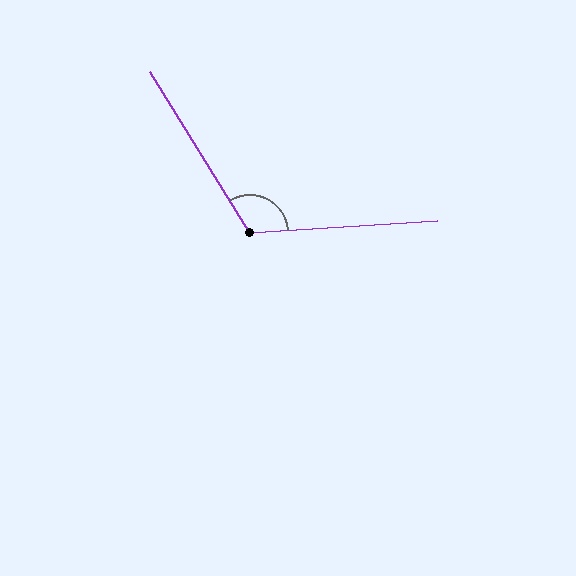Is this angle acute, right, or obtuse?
It is obtuse.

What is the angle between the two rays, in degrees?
Approximately 118 degrees.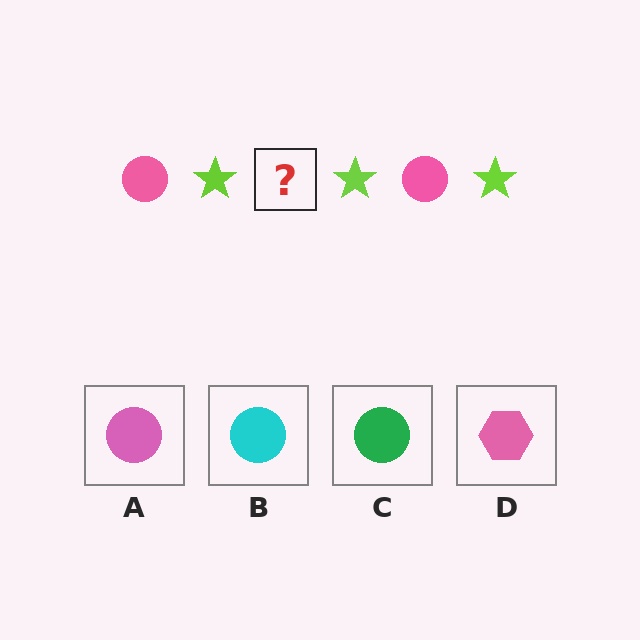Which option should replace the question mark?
Option A.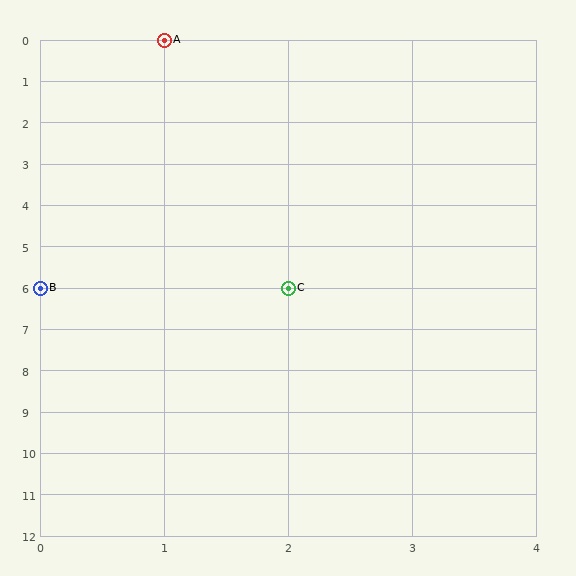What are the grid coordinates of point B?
Point B is at grid coordinates (0, 6).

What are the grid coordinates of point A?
Point A is at grid coordinates (1, 0).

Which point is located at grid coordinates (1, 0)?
Point A is at (1, 0).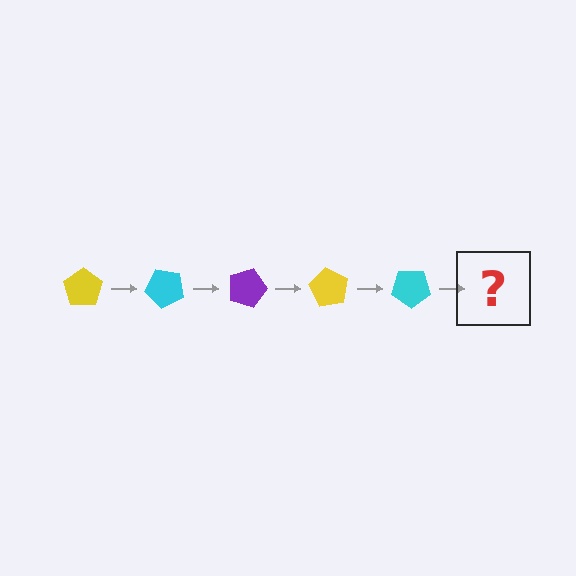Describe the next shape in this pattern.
It should be a purple pentagon, rotated 225 degrees from the start.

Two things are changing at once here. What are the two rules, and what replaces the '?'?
The two rules are that it rotates 45 degrees each step and the color cycles through yellow, cyan, and purple. The '?' should be a purple pentagon, rotated 225 degrees from the start.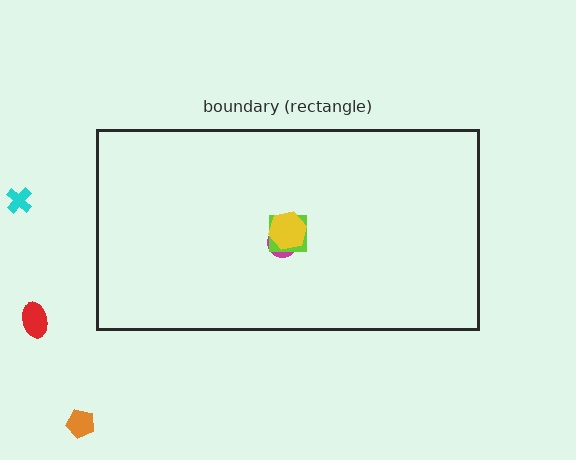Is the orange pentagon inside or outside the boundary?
Outside.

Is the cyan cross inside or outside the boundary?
Outside.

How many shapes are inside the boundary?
3 inside, 3 outside.